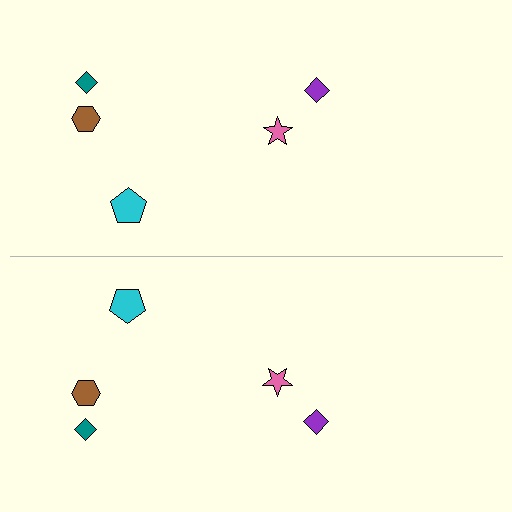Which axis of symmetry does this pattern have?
The pattern has a horizontal axis of symmetry running through the center of the image.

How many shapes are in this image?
There are 10 shapes in this image.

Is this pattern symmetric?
Yes, this pattern has bilateral (reflection) symmetry.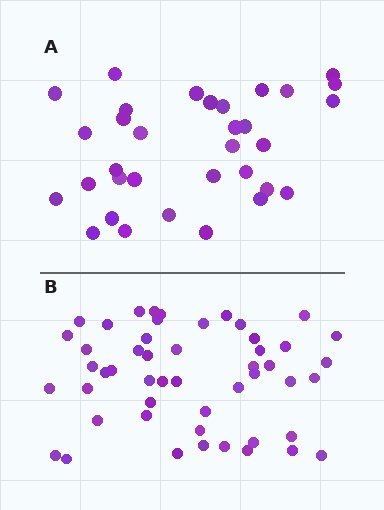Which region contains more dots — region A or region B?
Region B (the bottom region) has more dots.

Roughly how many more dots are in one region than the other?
Region B has approximately 15 more dots than region A.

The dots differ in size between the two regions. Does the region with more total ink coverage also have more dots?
No. Region A has more total ink coverage because its dots are larger, but region B actually contains more individual dots. Total area can be misleading — the number of items is what matters here.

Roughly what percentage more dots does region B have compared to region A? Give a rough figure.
About 50% more.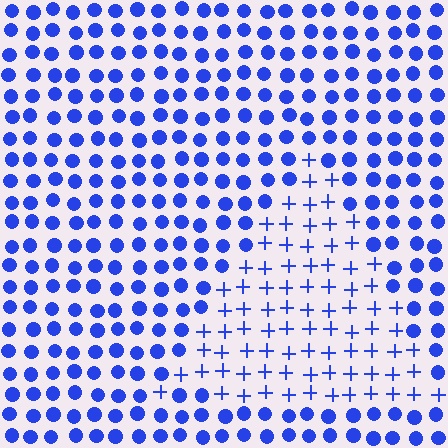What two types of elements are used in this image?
The image uses plus signs inside the triangle region and circles outside it.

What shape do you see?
I see a triangle.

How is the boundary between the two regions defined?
The boundary is defined by a change in element shape: plus signs inside vs. circles outside. All elements share the same color and spacing.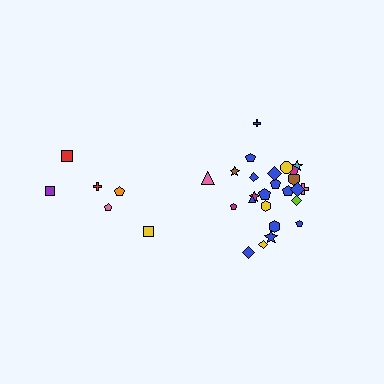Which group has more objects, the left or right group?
The right group.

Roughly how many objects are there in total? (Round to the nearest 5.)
Roughly 30 objects in total.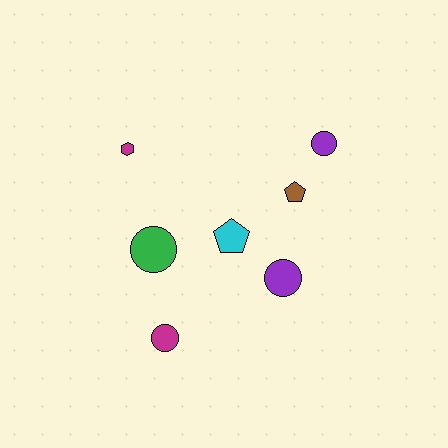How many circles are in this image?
There are 4 circles.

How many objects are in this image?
There are 7 objects.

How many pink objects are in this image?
There are no pink objects.